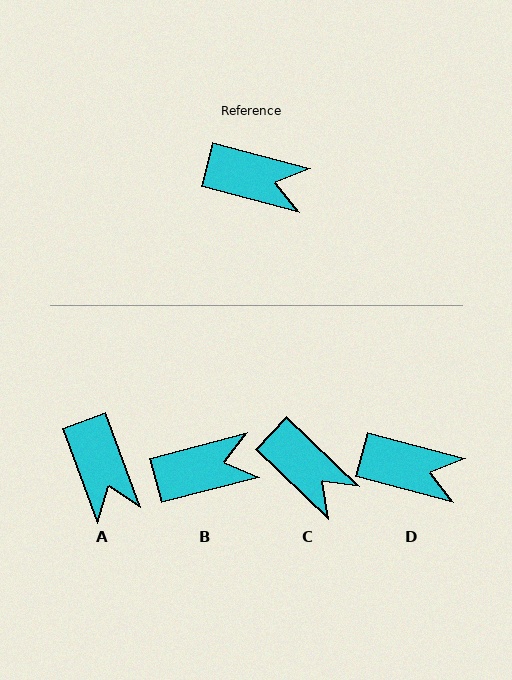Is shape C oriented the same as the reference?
No, it is off by about 29 degrees.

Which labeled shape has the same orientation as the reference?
D.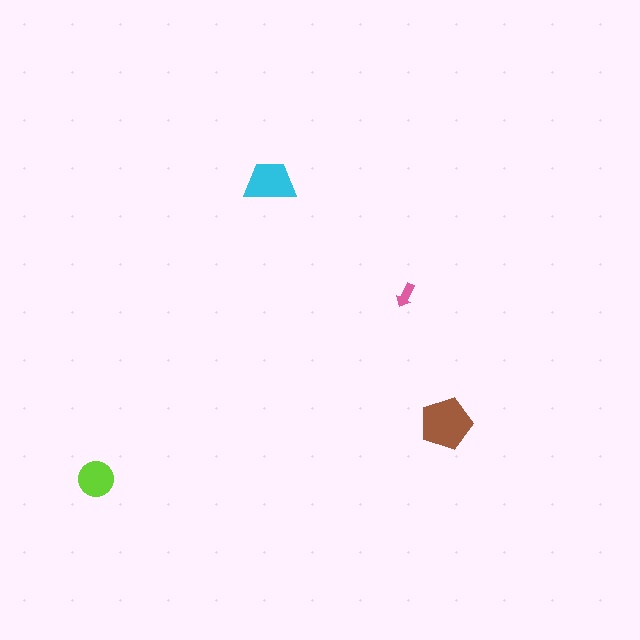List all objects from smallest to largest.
The pink arrow, the lime circle, the cyan trapezoid, the brown pentagon.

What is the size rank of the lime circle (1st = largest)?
3rd.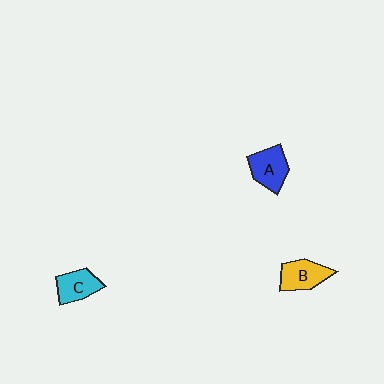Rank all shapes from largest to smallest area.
From largest to smallest: A (blue), B (yellow), C (cyan).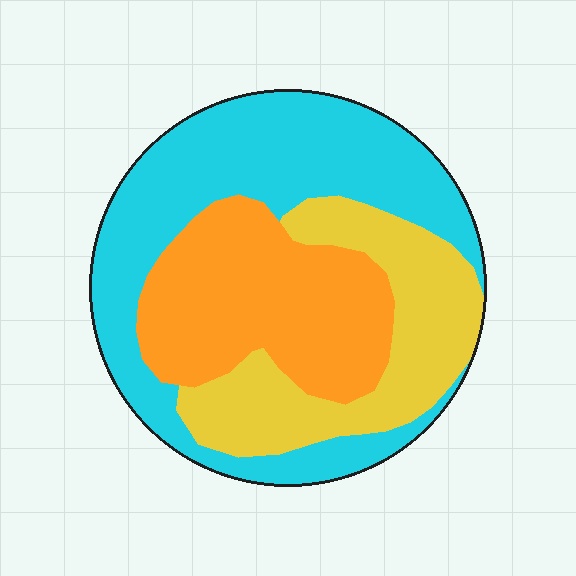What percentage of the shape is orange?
Orange takes up between a quarter and a half of the shape.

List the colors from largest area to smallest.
From largest to smallest: cyan, orange, yellow.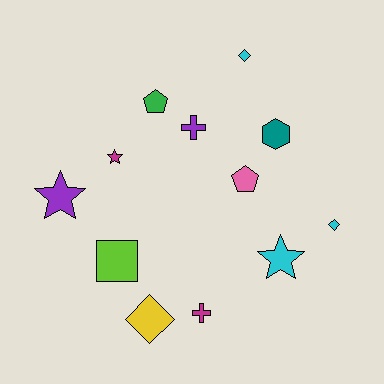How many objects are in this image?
There are 12 objects.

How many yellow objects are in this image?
There is 1 yellow object.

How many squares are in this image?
There is 1 square.